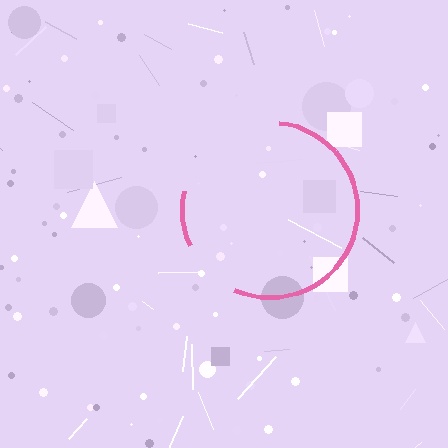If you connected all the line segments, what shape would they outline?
They would outline a circle.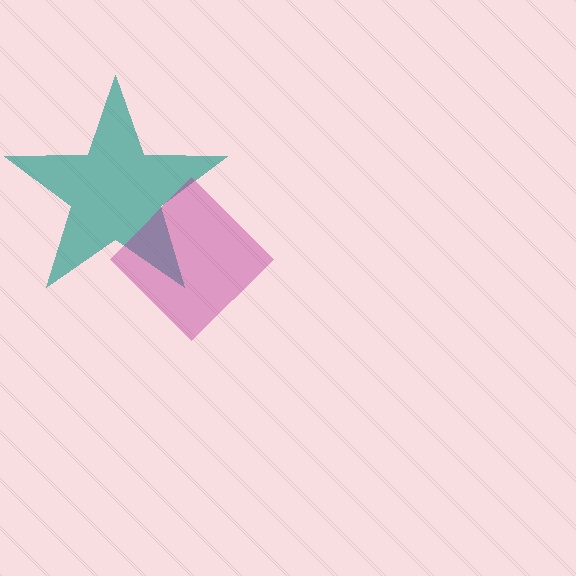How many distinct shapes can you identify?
There are 2 distinct shapes: a teal star, a magenta diamond.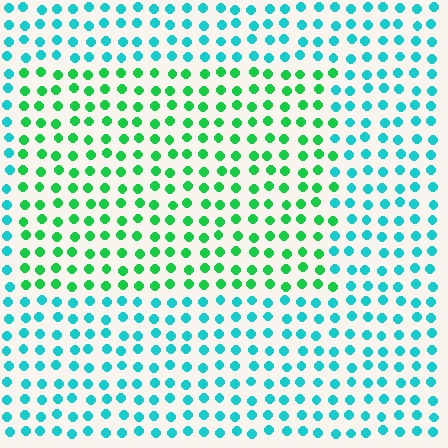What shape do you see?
I see a rectangle.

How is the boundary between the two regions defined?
The boundary is defined purely by a slight shift in hue (about 45 degrees). Spacing, size, and orientation are identical on both sides.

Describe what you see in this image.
The image is filled with small cyan elements in a uniform arrangement. A rectangle-shaped region is visible where the elements are tinted to a slightly different hue, forming a subtle color boundary.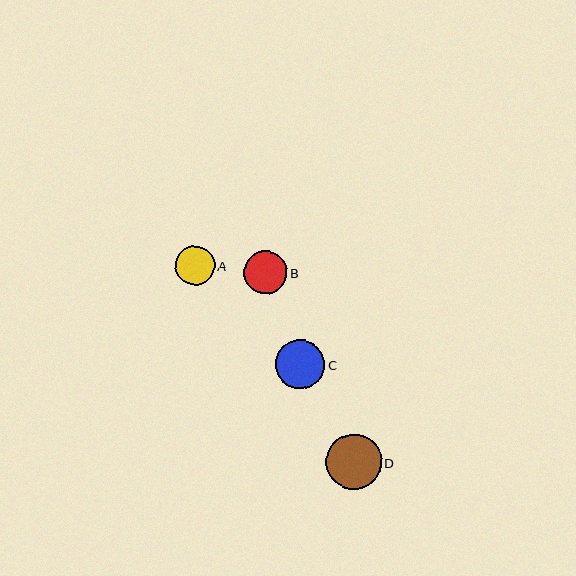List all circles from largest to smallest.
From largest to smallest: D, C, B, A.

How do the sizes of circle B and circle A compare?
Circle B and circle A are approximately the same size.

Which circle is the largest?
Circle D is the largest with a size of approximately 55 pixels.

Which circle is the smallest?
Circle A is the smallest with a size of approximately 40 pixels.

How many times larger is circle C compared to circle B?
Circle C is approximately 1.1 times the size of circle B.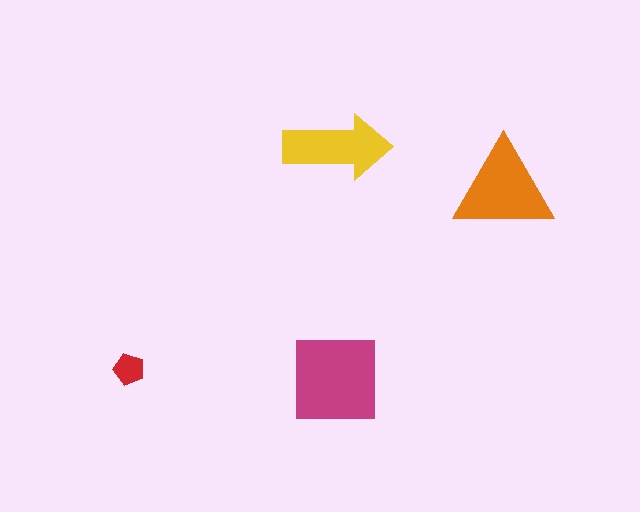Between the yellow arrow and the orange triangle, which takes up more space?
The orange triangle.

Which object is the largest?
The magenta square.